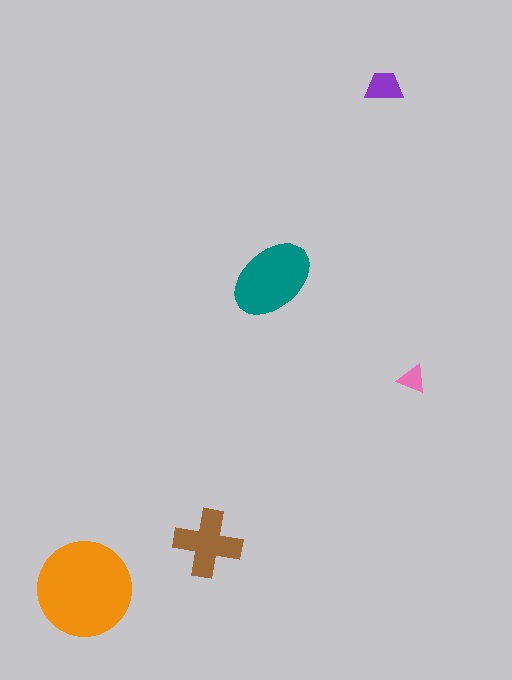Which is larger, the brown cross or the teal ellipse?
The teal ellipse.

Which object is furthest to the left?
The orange circle is leftmost.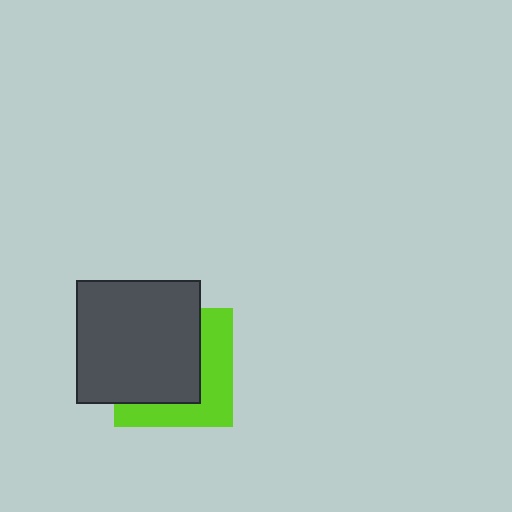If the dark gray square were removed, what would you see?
You would see the complete lime square.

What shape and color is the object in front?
The object in front is a dark gray square.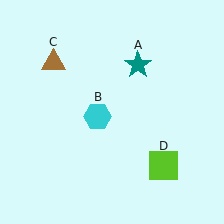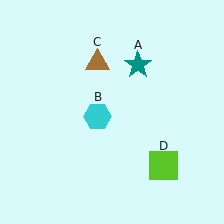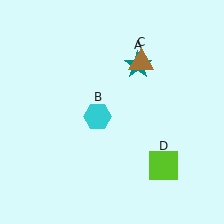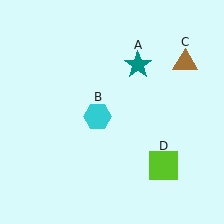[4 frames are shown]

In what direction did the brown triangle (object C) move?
The brown triangle (object C) moved right.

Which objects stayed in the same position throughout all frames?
Teal star (object A) and cyan hexagon (object B) and lime square (object D) remained stationary.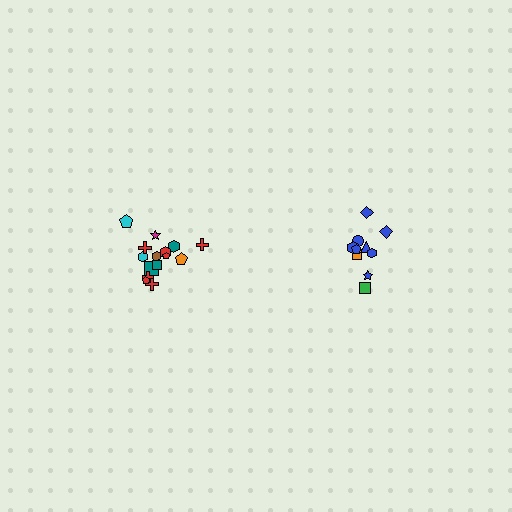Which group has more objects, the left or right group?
The left group.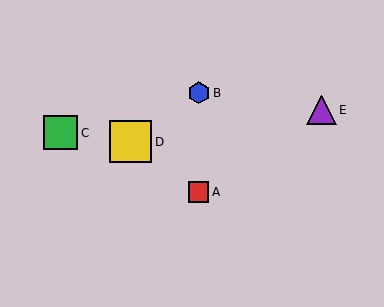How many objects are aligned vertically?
2 objects (A, B) are aligned vertically.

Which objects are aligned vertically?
Objects A, B are aligned vertically.